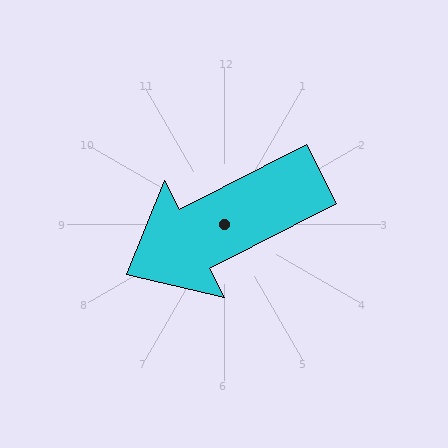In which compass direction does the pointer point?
Southwest.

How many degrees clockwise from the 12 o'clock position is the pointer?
Approximately 243 degrees.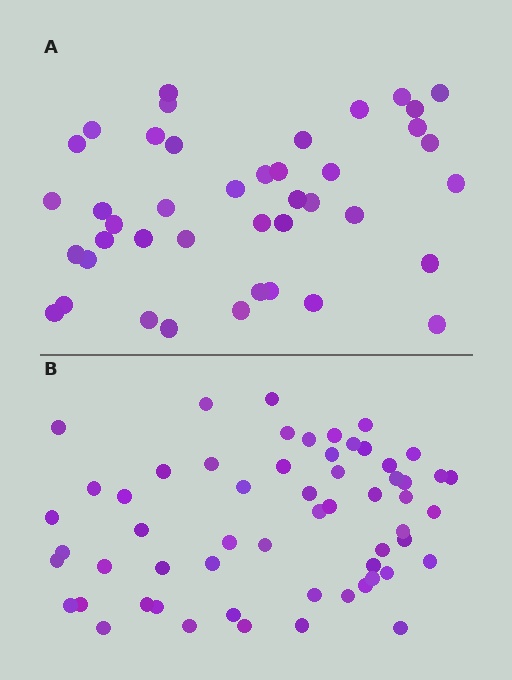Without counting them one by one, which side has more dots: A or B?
Region B (the bottom region) has more dots.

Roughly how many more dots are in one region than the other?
Region B has approximately 15 more dots than region A.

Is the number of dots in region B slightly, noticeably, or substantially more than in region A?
Region B has noticeably more, but not dramatically so. The ratio is roughly 1.4 to 1.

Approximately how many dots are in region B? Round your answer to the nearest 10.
About 60 dots. (The exact count is 58, which rounds to 60.)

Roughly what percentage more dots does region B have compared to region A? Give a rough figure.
About 40% more.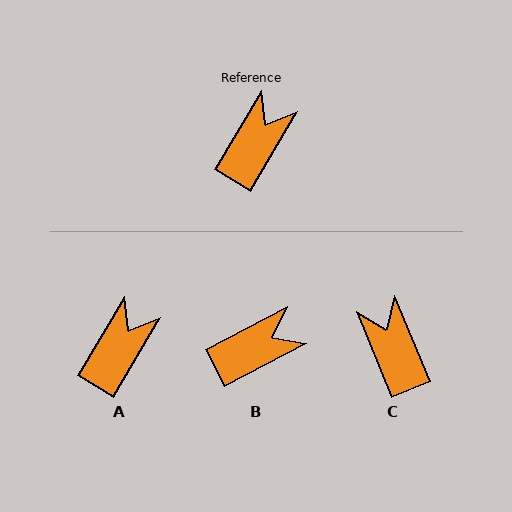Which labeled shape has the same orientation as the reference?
A.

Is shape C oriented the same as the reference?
No, it is off by about 53 degrees.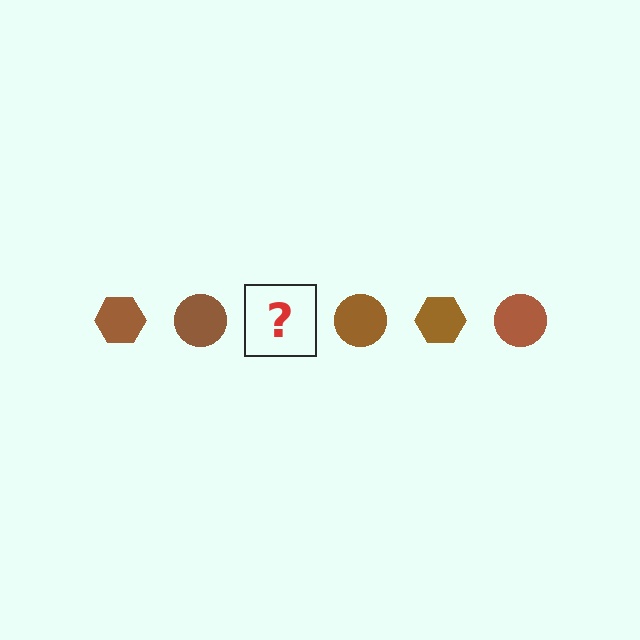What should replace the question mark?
The question mark should be replaced with a brown hexagon.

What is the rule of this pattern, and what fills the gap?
The rule is that the pattern cycles through hexagon, circle shapes in brown. The gap should be filled with a brown hexagon.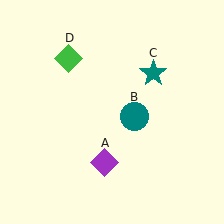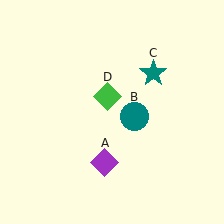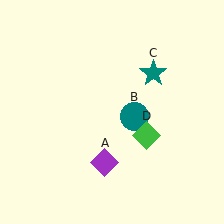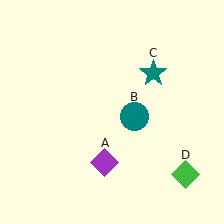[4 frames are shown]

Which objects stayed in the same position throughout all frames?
Purple diamond (object A) and teal circle (object B) and teal star (object C) remained stationary.